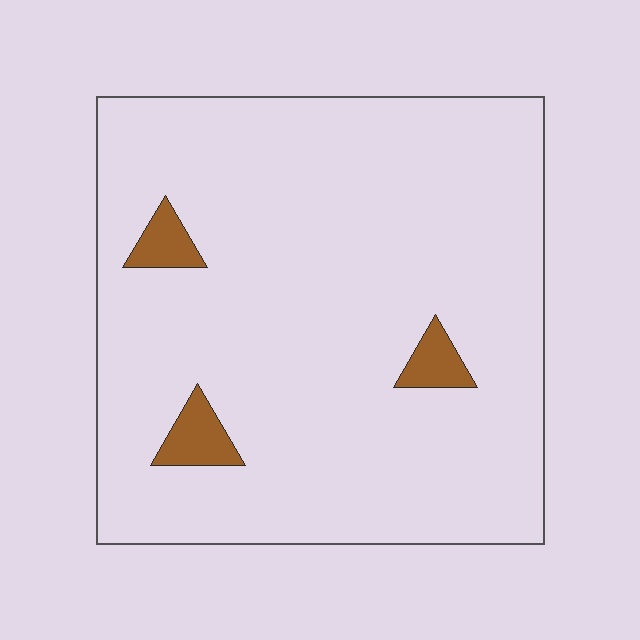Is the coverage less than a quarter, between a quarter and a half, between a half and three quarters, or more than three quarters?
Less than a quarter.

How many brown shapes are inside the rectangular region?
3.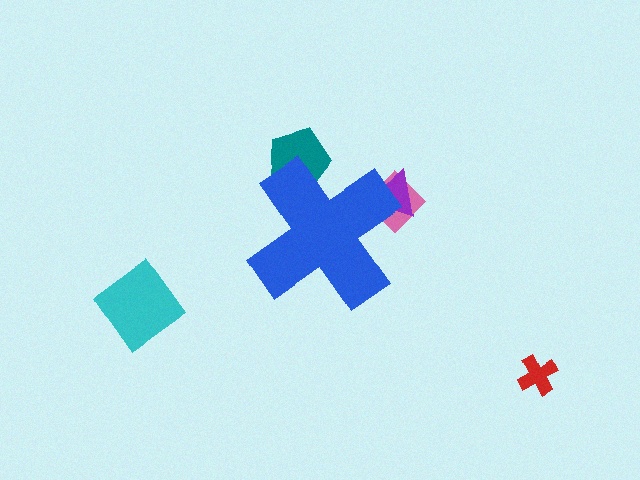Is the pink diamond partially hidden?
Yes, the pink diamond is partially hidden behind the blue cross.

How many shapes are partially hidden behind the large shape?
3 shapes are partially hidden.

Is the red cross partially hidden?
No, the red cross is fully visible.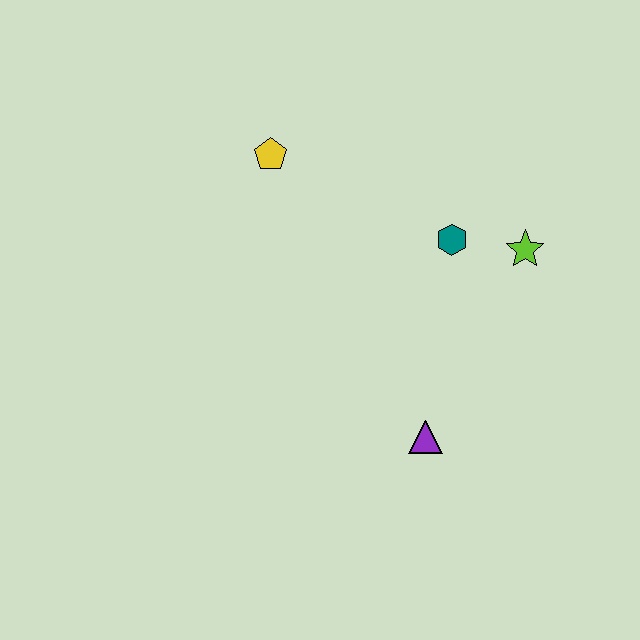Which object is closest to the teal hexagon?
The lime star is closest to the teal hexagon.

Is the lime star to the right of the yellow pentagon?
Yes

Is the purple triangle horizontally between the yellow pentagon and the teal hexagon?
Yes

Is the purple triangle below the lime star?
Yes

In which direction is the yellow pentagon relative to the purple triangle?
The yellow pentagon is above the purple triangle.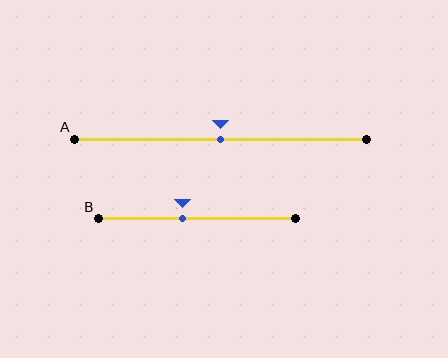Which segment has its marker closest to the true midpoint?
Segment A has its marker closest to the true midpoint.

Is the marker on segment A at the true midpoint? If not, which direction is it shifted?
Yes, the marker on segment A is at the true midpoint.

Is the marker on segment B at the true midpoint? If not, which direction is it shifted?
No, the marker on segment B is shifted to the left by about 7% of the segment length.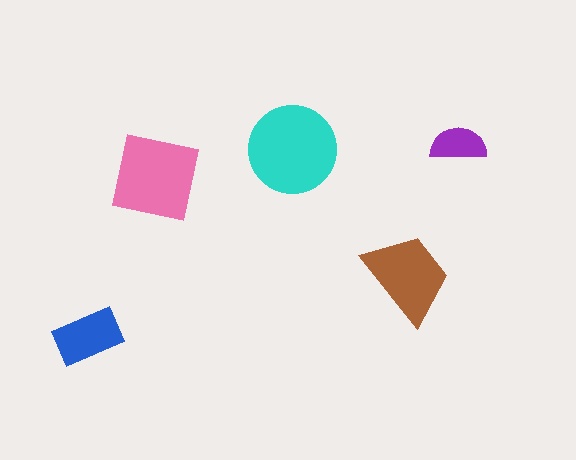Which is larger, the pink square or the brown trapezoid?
The pink square.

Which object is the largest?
The cyan circle.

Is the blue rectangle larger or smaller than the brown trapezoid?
Smaller.